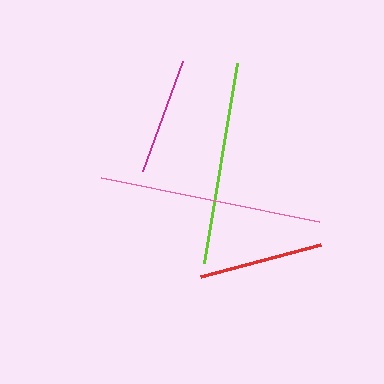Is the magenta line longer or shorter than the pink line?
The pink line is longer than the magenta line.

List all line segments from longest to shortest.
From longest to shortest: pink, lime, red, magenta.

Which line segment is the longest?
The pink line is the longest at approximately 222 pixels.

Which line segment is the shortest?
The magenta line is the shortest at approximately 117 pixels.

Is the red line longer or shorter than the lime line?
The lime line is longer than the red line.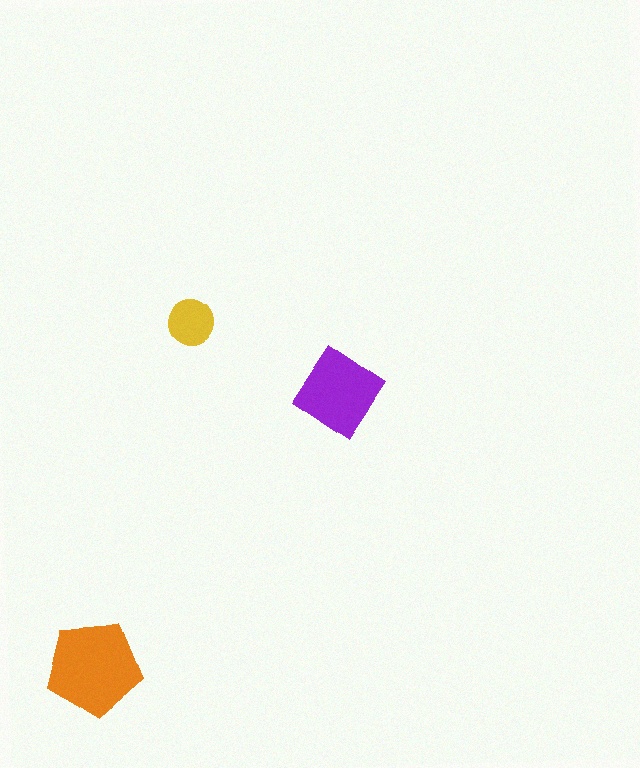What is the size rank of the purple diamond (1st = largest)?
2nd.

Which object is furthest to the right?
The purple diamond is rightmost.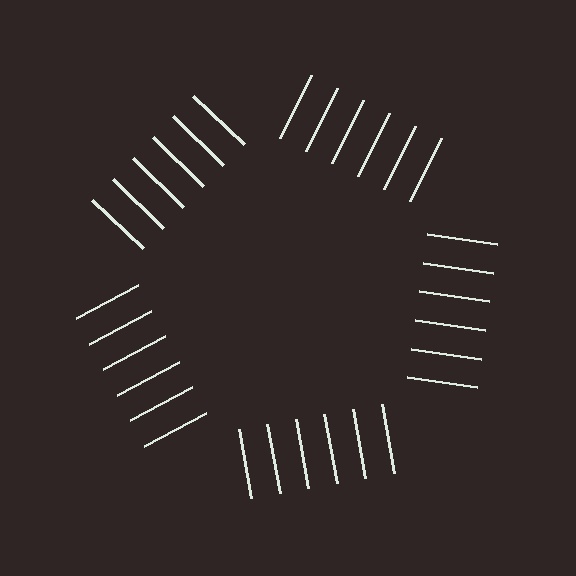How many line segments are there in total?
30 — 6 along each of the 5 edges.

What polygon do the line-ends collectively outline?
An illusory pentagon — the line segments terminate on its edges but no continuous stroke is drawn.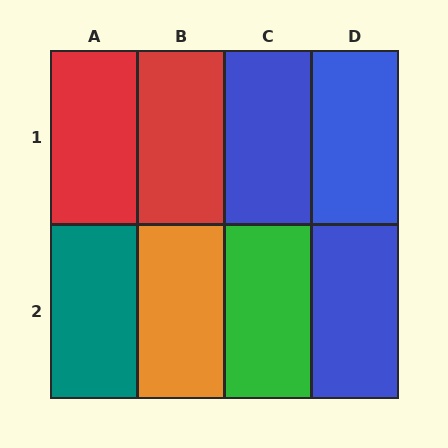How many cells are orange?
1 cell is orange.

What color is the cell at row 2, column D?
Blue.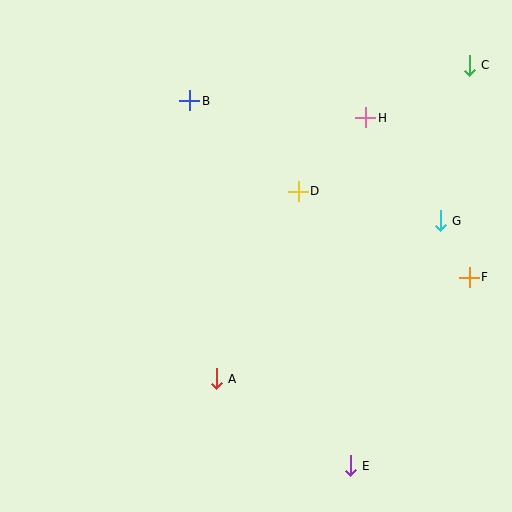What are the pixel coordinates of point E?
Point E is at (350, 466).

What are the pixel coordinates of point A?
Point A is at (216, 379).